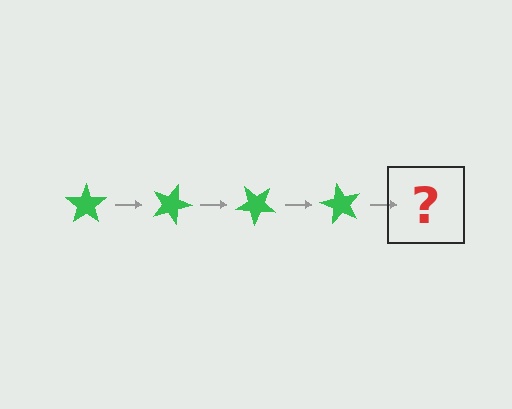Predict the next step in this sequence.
The next step is a green star rotated 80 degrees.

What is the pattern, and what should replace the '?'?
The pattern is that the star rotates 20 degrees each step. The '?' should be a green star rotated 80 degrees.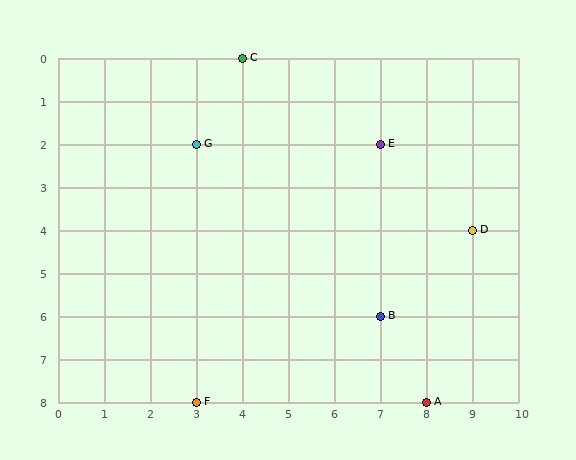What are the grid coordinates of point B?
Point B is at grid coordinates (7, 6).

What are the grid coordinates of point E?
Point E is at grid coordinates (7, 2).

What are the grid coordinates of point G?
Point G is at grid coordinates (3, 2).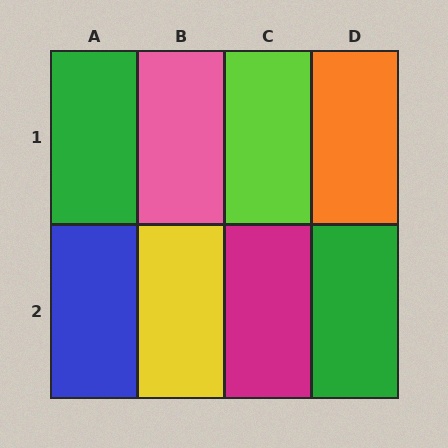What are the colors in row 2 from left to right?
Blue, yellow, magenta, green.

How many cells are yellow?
1 cell is yellow.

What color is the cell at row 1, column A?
Green.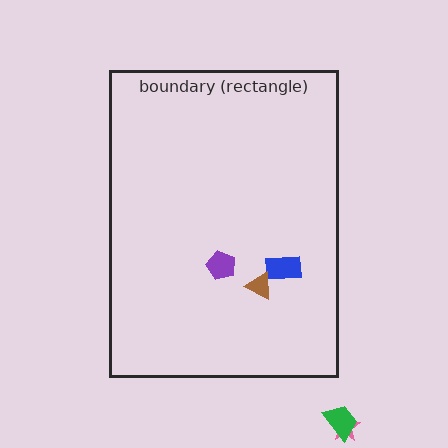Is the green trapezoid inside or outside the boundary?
Outside.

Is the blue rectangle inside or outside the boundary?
Inside.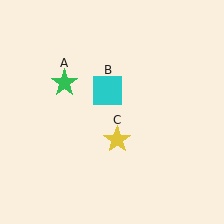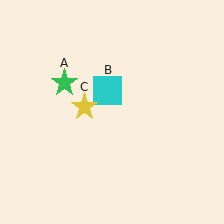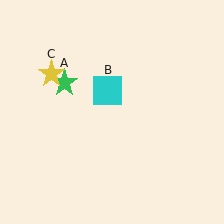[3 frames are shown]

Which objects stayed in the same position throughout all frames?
Green star (object A) and cyan square (object B) remained stationary.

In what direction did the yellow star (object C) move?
The yellow star (object C) moved up and to the left.